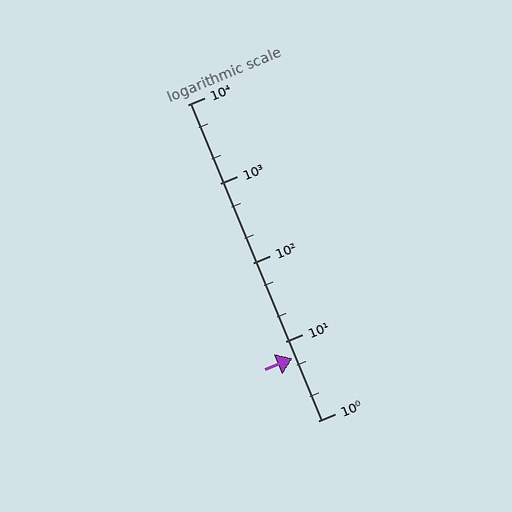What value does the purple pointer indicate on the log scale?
The pointer indicates approximately 6.1.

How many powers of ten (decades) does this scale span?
The scale spans 4 decades, from 1 to 10000.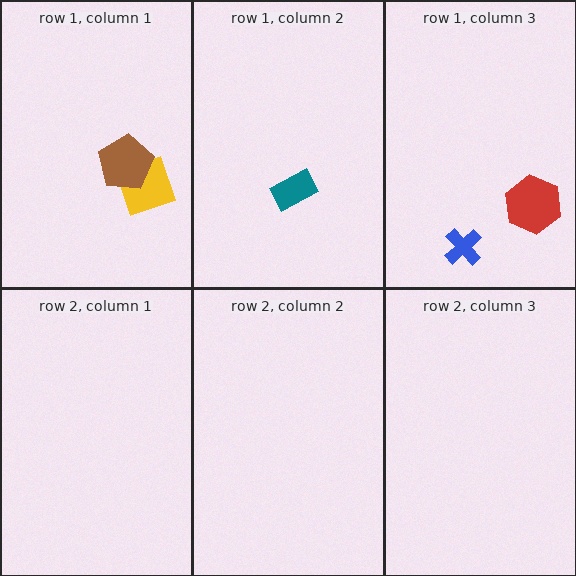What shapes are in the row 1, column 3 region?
The red hexagon, the blue cross.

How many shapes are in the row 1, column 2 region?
1.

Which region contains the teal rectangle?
The row 1, column 2 region.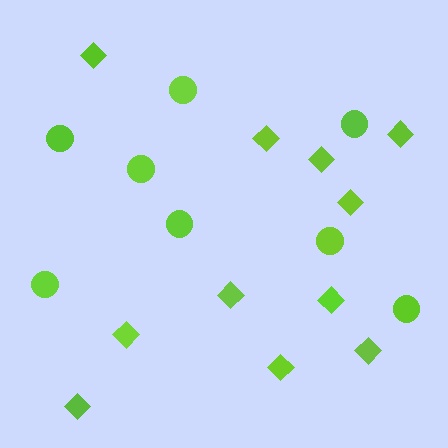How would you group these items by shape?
There are 2 groups: one group of diamonds (11) and one group of circles (8).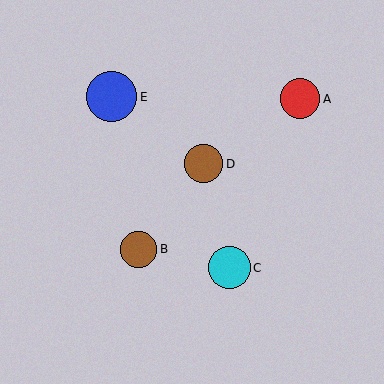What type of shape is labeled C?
Shape C is a cyan circle.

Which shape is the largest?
The blue circle (labeled E) is the largest.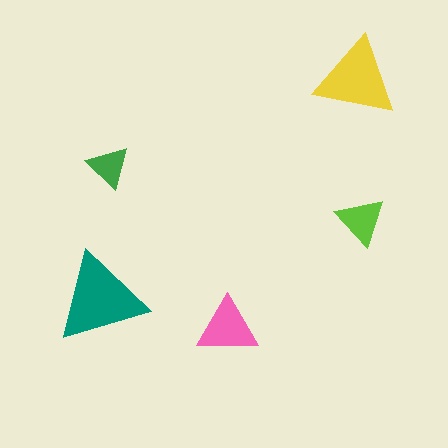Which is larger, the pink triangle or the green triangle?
The pink one.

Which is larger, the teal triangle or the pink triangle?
The teal one.